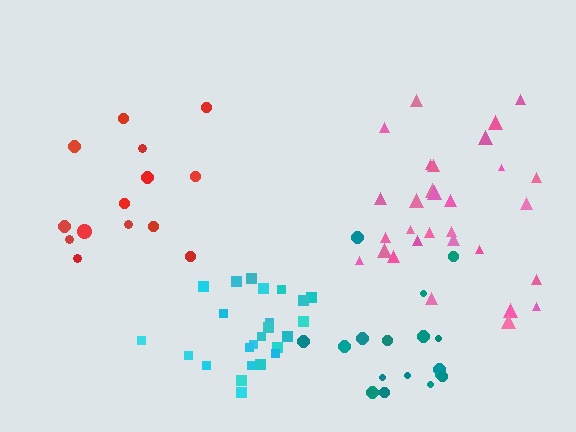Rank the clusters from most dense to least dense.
cyan, pink, teal, red.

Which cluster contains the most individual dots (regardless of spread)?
Pink (30).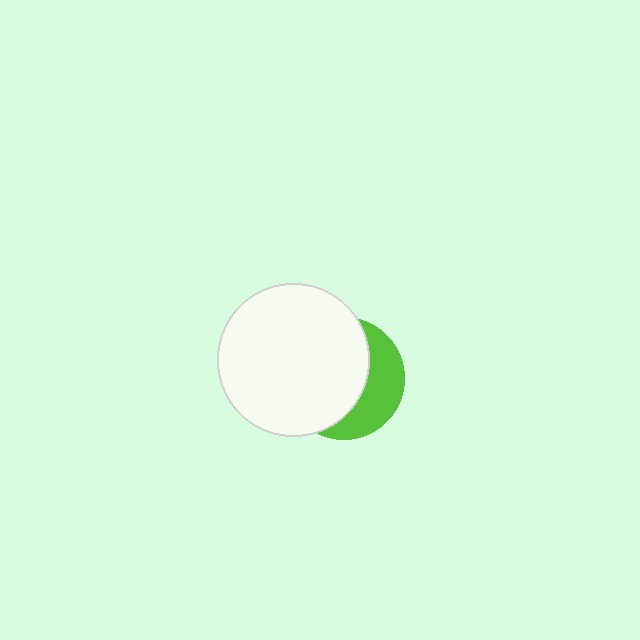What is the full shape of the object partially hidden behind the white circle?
The partially hidden object is a lime circle.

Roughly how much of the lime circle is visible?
A small part of it is visible (roughly 36%).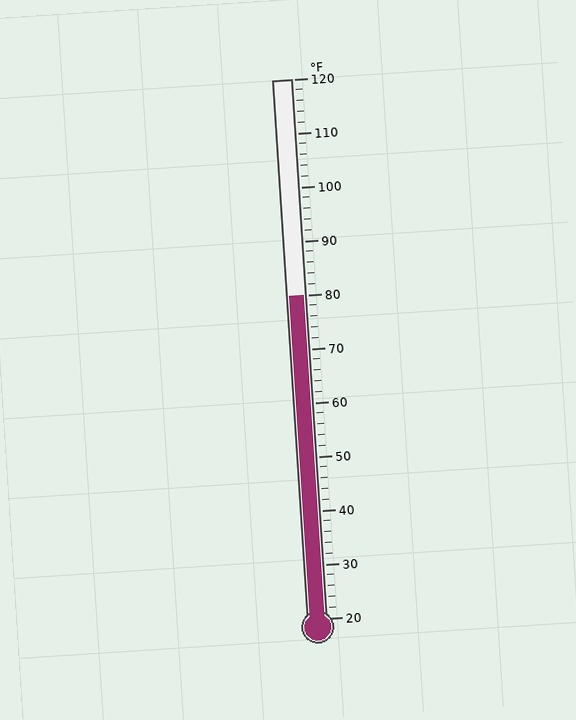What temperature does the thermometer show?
The thermometer shows approximately 80°F.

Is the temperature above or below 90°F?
The temperature is below 90°F.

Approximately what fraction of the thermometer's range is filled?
The thermometer is filled to approximately 60% of its range.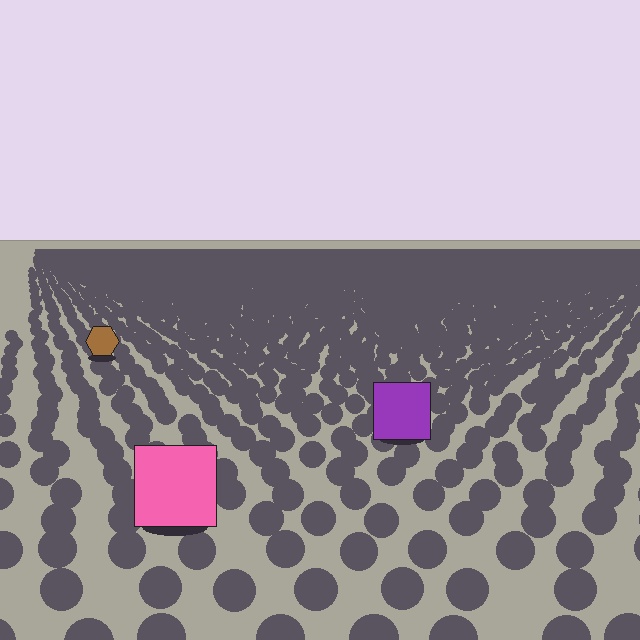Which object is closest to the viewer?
The pink square is closest. The texture marks near it are larger and more spread out.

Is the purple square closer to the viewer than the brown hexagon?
Yes. The purple square is closer — you can tell from the texture gradient: the ground texture is coarser near it.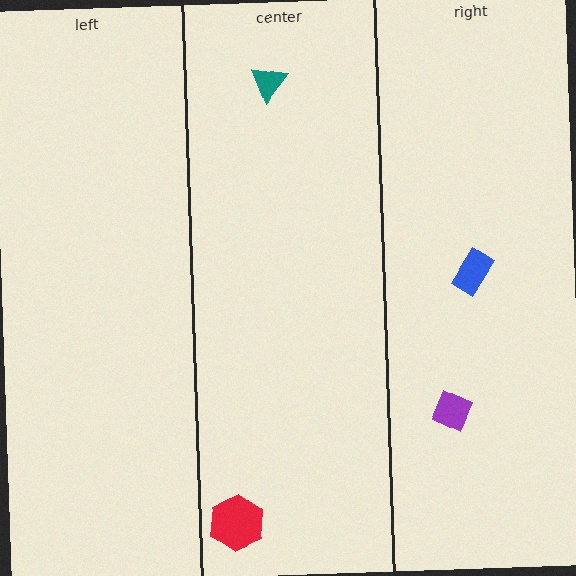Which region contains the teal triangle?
The center region.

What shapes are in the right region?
The blue rectangle, the purple diamond.